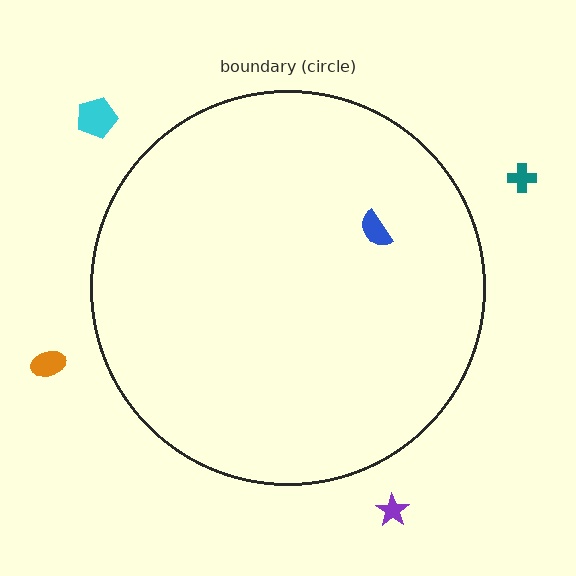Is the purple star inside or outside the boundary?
Outside.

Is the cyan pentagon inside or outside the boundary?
Outside.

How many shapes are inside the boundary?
1 inside, 4 outside.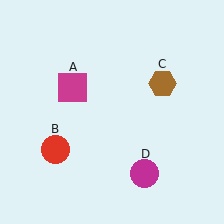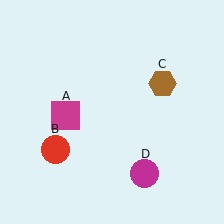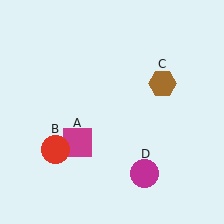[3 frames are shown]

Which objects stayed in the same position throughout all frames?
Red circle (object B) and brown hexagon (object C) and magenta circle (object D) remained stationary.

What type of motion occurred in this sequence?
The magenta square (object A) rotated counterclockwise around the center of the scene.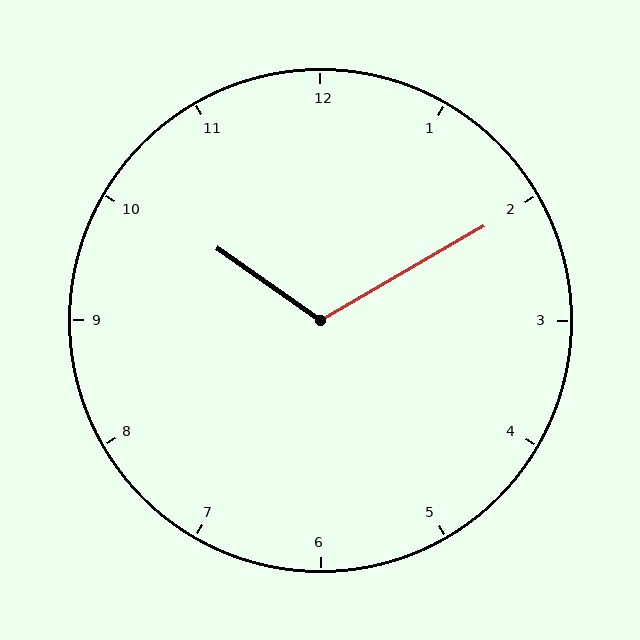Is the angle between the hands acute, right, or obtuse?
It is obtuse.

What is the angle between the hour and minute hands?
Approximately 115 degrees.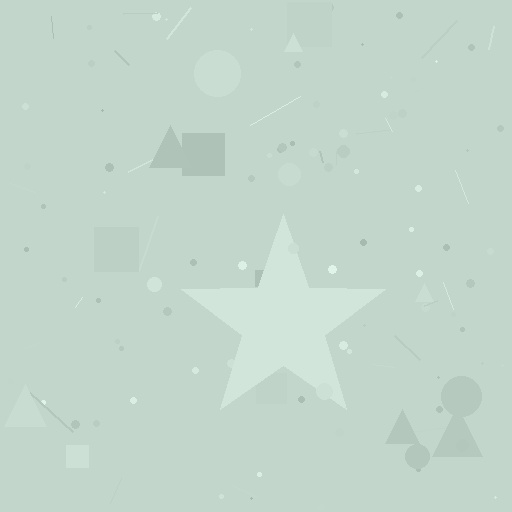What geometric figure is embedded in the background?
A star is embedded in the background.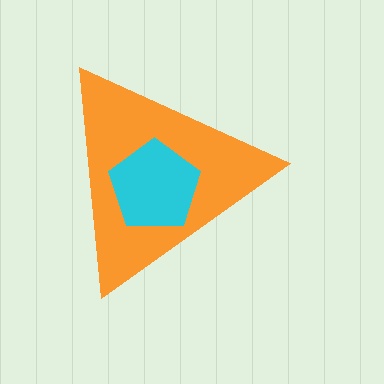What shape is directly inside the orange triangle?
The cyan pentagon.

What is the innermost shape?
The cyan pentagon.